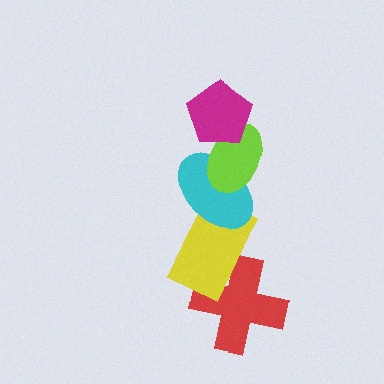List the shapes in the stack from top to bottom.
From top to bottom: the magenta pentagon, the lime ellipse, the cyan ellipse, the yellow rectangle, the red cross.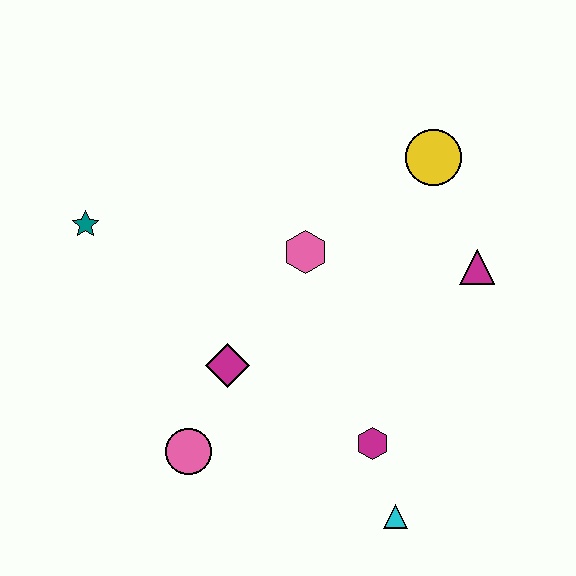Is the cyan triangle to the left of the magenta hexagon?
No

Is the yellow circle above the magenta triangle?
Yes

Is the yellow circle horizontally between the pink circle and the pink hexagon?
No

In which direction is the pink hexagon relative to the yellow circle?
The pink hexagon is to the left of the yellow circle.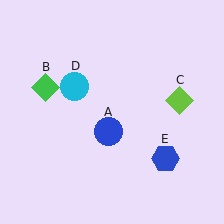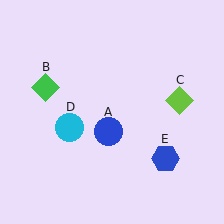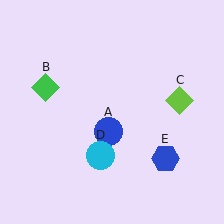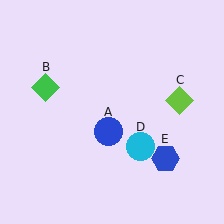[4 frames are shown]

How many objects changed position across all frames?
1 object changed position: cyan circle (object D).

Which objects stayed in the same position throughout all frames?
Blue circle (object A) and green diamond (object B) and lime diamond (object C) and blue hexagon (object E) remained stationary.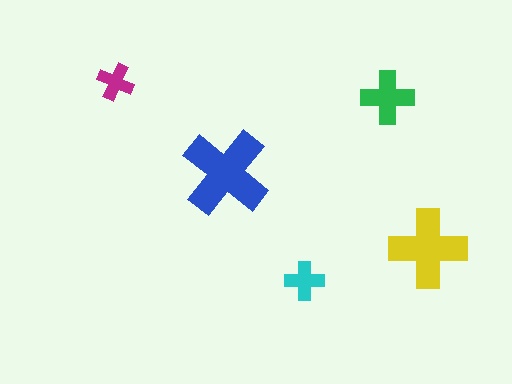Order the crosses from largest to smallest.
the blue one, the yellow one, the green one, the cyan one, the magenta one.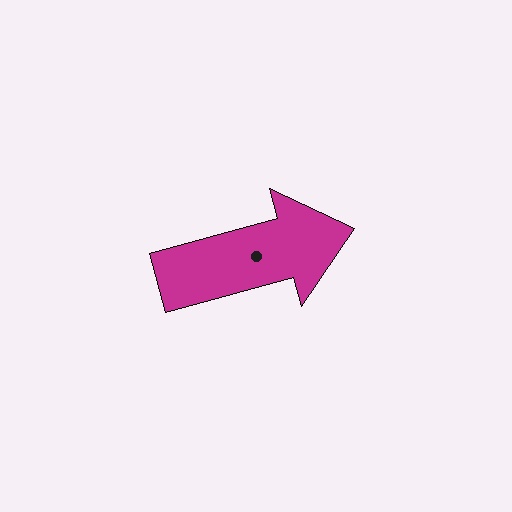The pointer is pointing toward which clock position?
Roughly 2 o'clock.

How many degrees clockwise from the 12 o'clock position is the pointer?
Approximately 75 degrees.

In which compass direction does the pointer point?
East.